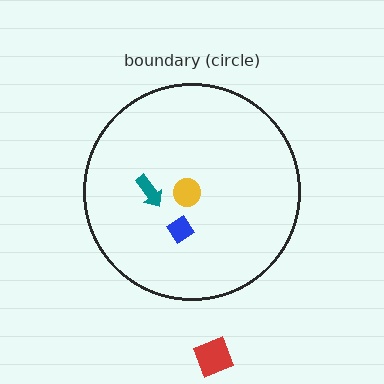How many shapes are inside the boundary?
3 inside, 1 outside.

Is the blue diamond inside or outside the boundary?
Inside.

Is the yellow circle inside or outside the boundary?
Inside.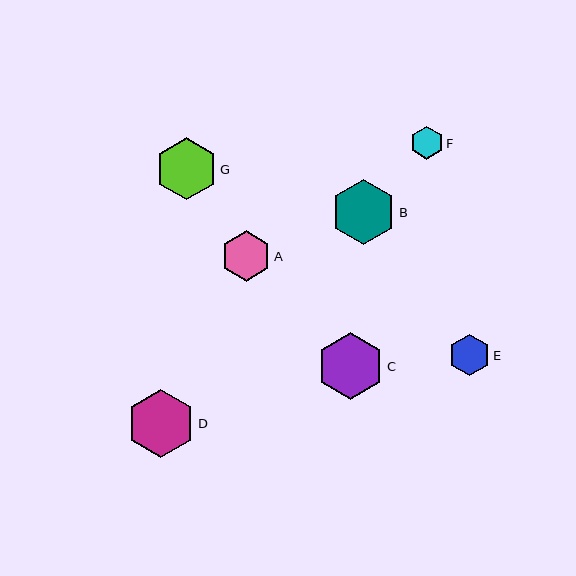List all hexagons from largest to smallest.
From largest to smallest: D, C, B, G, A, E, F.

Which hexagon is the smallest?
Hexagon F is the smallest with a size of approximately 33 pixels.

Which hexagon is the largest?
Hexagon D is the largest with a size of approximately 68 pixels.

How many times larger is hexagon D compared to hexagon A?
Hexagon D is approximately 1.3 times the size of hexagon A.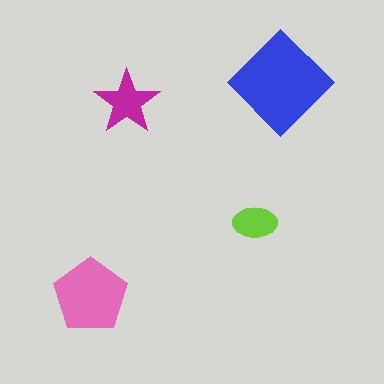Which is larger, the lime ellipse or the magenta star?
The magenta star.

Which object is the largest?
The blue diamond.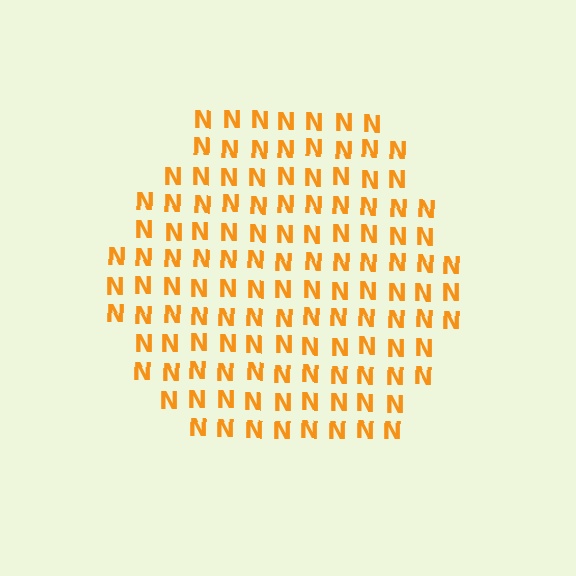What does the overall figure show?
The overall figure shows a hexagon.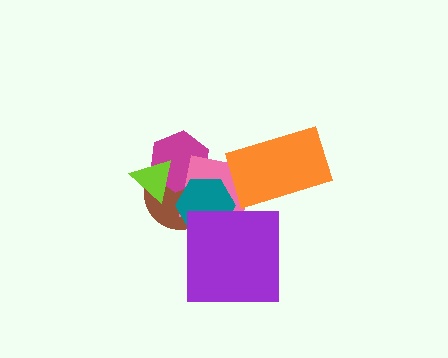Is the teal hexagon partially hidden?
Yes, it is partially covered by another shape.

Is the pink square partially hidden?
Yes, it is partially covered by another shape.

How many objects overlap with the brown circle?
4 objects overlap with the brown circle.